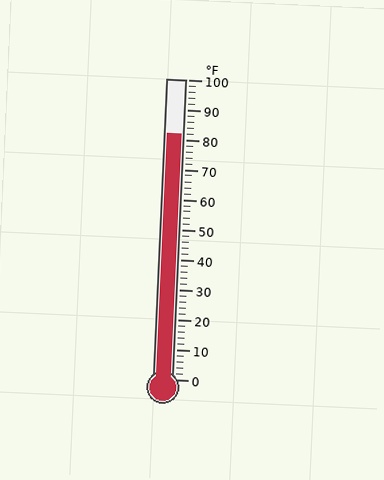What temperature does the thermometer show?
The thermometer shows approximately 82°F.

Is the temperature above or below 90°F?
The temperature is below 90°F.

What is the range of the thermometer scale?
The thermometer scale ranges from 0°F to 100°F.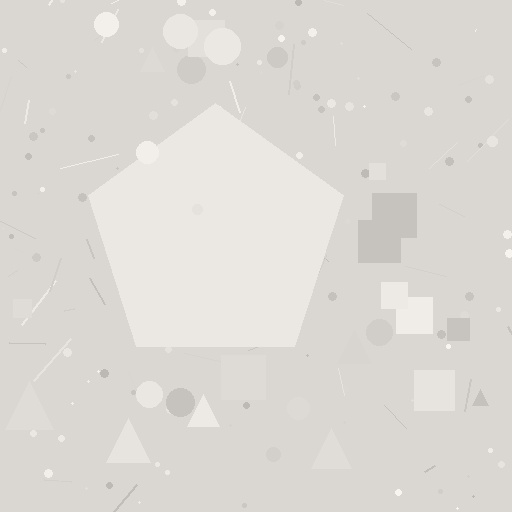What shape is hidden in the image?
A pentagon is hidden in the image.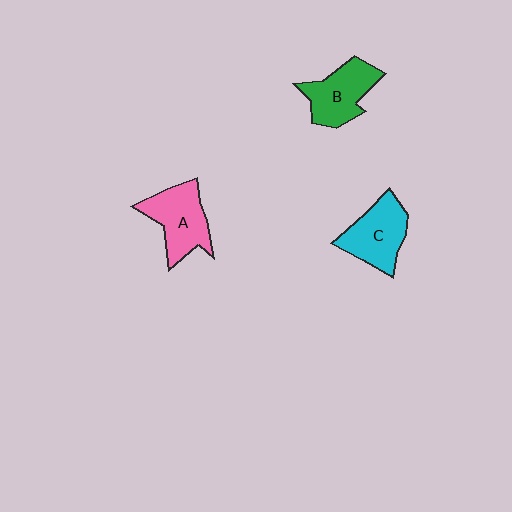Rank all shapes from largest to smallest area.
From largest to smallest: A (pink), C (cyan), B (green).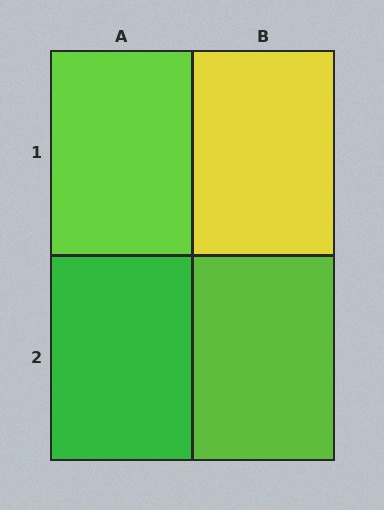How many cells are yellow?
1 cell is yellow.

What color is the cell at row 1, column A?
Lime.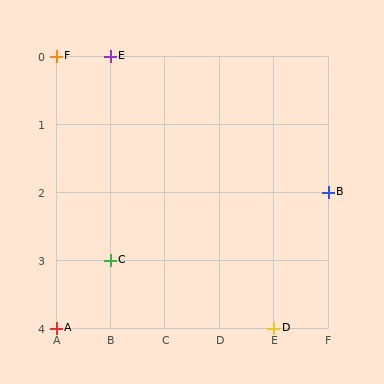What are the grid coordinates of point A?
Point A is at grid coordinates (A, 4).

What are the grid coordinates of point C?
Point C is at grid coordinates (B, 3).